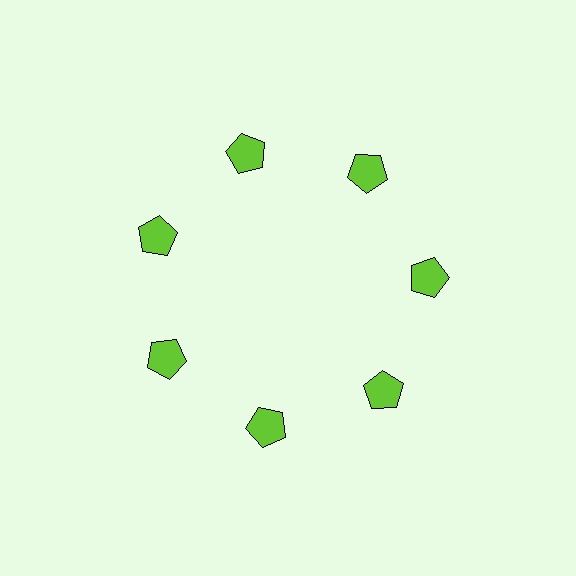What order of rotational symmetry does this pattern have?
This pattern has 7-fold rotational symmetry.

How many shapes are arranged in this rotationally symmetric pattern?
There are 7 shapes, arranged in 7 groups of 1.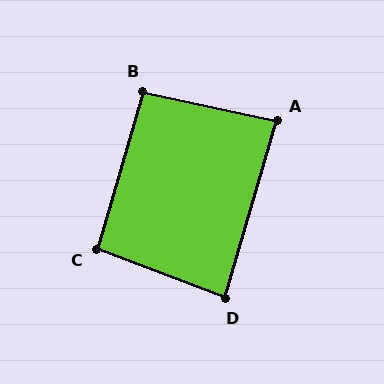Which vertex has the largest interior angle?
B, at approximately 94 degrees.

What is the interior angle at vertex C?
Approximately 94 degrees (approximately right).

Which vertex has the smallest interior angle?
D, at approximately 86 degrees.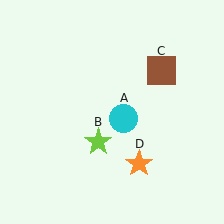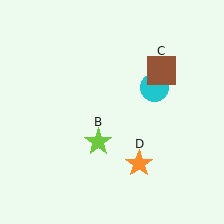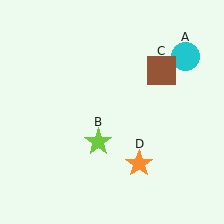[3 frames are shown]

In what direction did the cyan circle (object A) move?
The cyan circle (object A) moved up and to the right.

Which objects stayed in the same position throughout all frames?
Lime star (object B) and brown square (object C) and orange star (object D) remained stationary.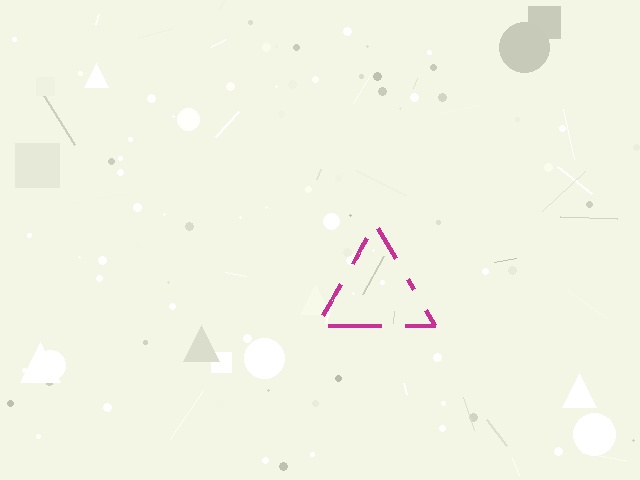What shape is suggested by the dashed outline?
The dashed outline suggests a triangle.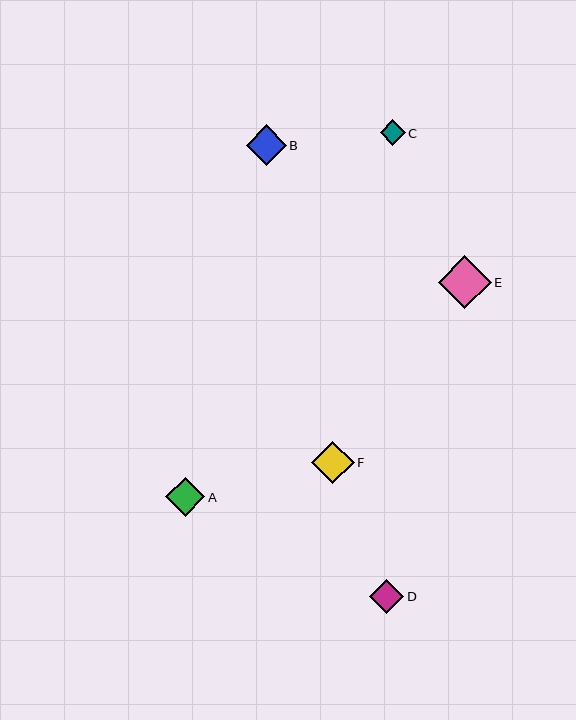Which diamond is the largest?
Diamond E is the largest with a size of approximately 53 pixels.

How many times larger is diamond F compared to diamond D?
Diamond F is approximately 1.2 times the size of diamond D.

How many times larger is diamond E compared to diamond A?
Diamond E is approximately 1.4 times the size of diamond A.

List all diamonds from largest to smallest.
From largest to smallest: E, F, B, A, D, C.